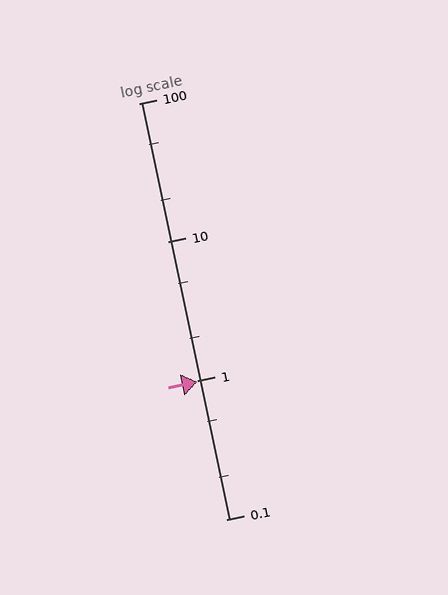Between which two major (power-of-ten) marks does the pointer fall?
The pointer is between 0.1 and 1.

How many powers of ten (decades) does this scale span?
The scale spans 3 decades, from 0.1 to 100.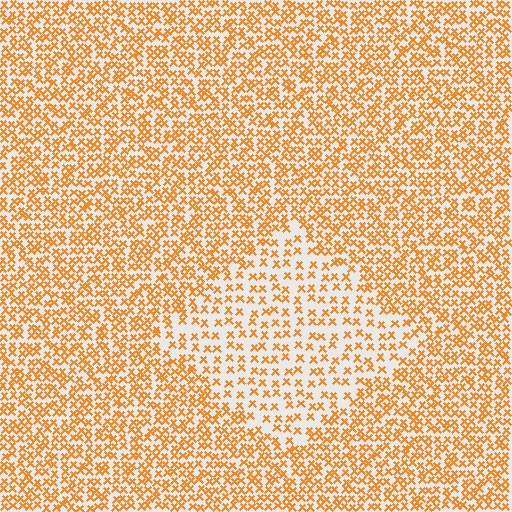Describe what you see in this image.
The image contains small orange elements arranged at two different densities. A diamond-shaped region is visible where the elements are less densely packed than the surrounding area.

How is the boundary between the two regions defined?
The boundary is defined by a change in element density (approximately 1.9x ratio). All elements are the same color, size, and shape.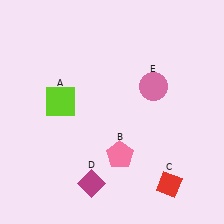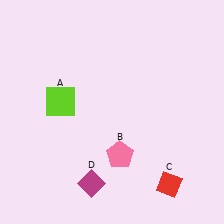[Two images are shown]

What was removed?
The pink circle (E) was removed in Image 2.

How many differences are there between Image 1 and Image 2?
There is 1 difference between the two images.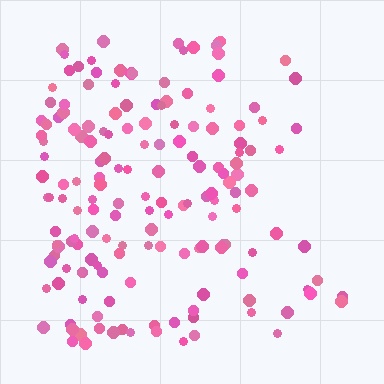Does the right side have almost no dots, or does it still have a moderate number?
Still a moderate number, just noticeably fewer than the left.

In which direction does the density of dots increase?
From right to left, with the left side densest.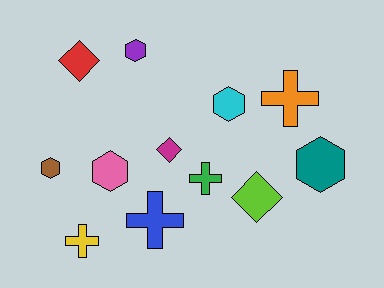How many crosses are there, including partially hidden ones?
There are 4 crosses.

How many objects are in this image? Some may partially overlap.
There are 12 objects.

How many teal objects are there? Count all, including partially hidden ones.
There is 1 teal object.